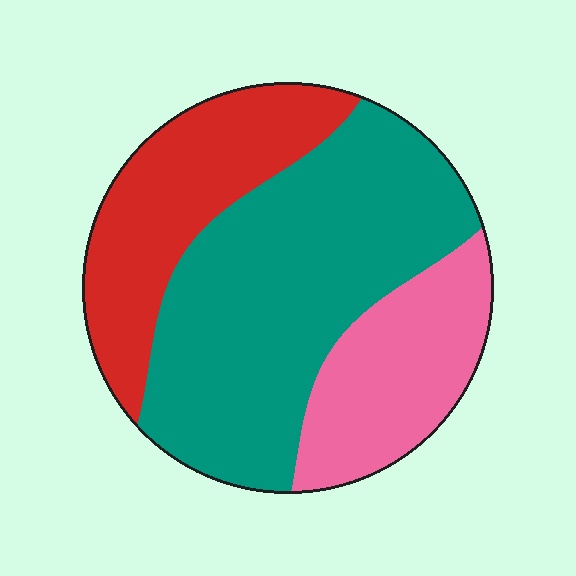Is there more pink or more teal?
Teal.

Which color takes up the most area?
Teal, at roughly 50%.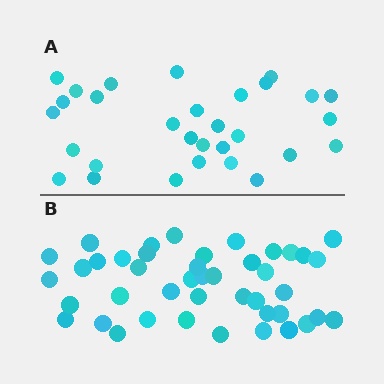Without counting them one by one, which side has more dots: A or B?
Region B (the bottom region) has more dots.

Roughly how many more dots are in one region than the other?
Region B has approximately 15 more dots than region A.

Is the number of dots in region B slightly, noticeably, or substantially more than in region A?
Region B has noticeably more, but not dramatically so. The ratio is roughly 1.4 to 1.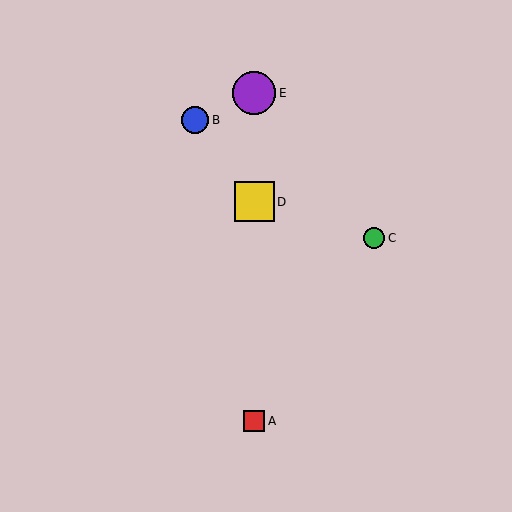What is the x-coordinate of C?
Object C is at x≈374.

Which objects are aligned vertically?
Objects A, D, E are aligned vertically.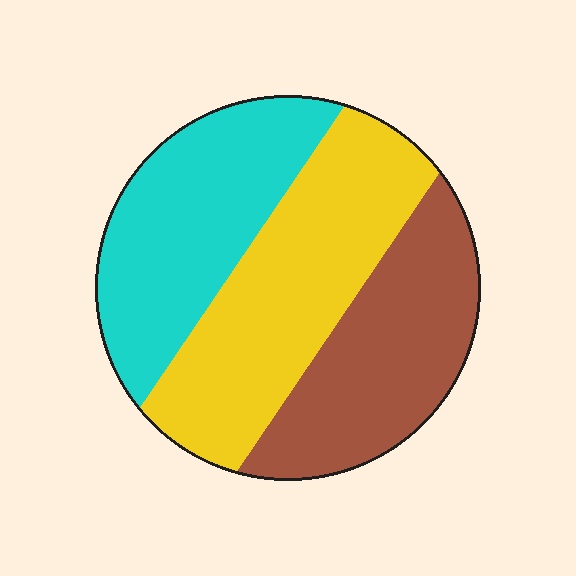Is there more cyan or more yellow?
Yellow.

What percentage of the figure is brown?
Brown takes up between a quarter and a half of the figure.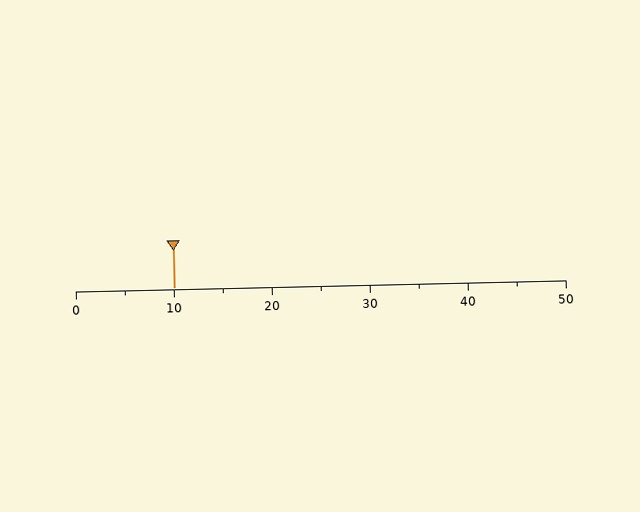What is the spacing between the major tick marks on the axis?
The major ticks are spaced 10 apart.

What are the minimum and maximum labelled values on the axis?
The axis runs from 0 to 50.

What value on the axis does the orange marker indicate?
The marker indicates approximately 10.